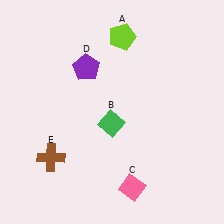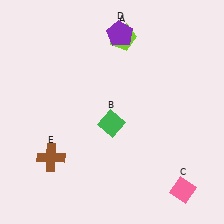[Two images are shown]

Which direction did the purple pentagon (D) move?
The purple pentagon (D) moved right.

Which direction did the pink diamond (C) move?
The pink diamond (C) moved right.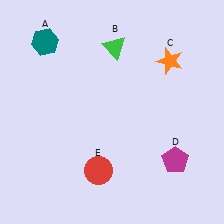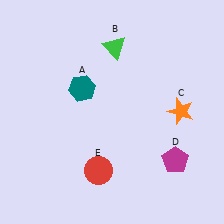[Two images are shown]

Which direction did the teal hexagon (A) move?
The teal hexagon (A) moved down.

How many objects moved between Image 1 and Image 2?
2 objects moved between the two images.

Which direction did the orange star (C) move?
The orange star (C) moved down.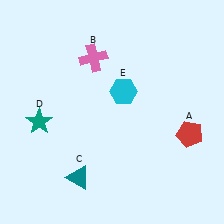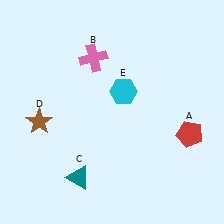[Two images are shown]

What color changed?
The star (D) changed from teal in Image 1 to brown in Image 2.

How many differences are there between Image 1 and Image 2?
There is 1 difference between the two images.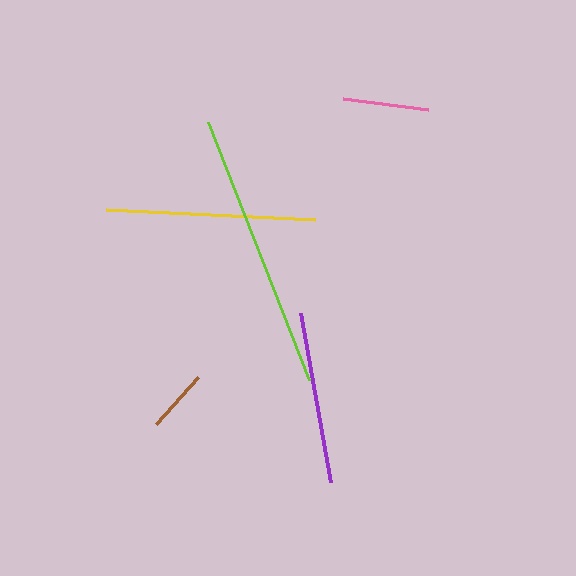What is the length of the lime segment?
The lime segment is approximately 277 pixels long.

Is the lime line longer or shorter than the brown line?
The lime line is longer than the brown line.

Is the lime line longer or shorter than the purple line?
The lime line is longer than the purple line.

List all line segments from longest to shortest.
From longest to shortest: lime, yellow, purple, pink, brown.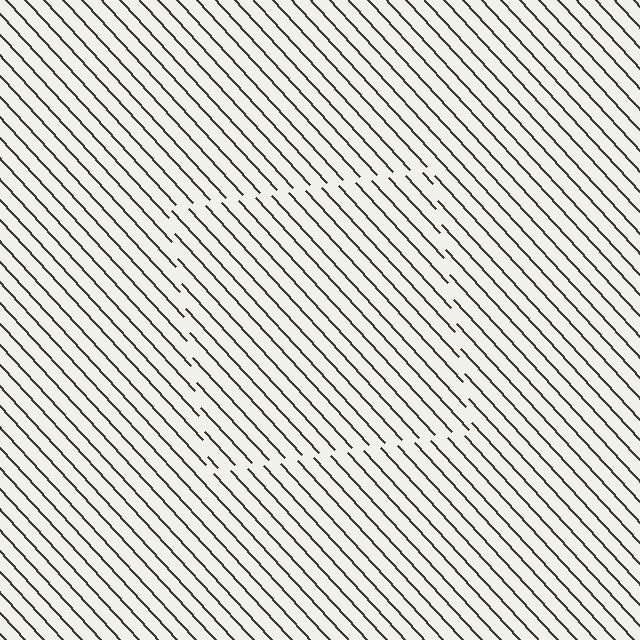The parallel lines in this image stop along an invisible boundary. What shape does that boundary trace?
An illusory square. The interior of the shape contains the same grating, shifted by half a period — the contour is defined by the phase discontinuity where line-ends from the inner and outer gratings abut.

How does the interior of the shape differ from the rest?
The interior of the shape contains the same grating, shifted by half a period — the contour is defined by the phase discontinuity where line-ends from the inner and outer gratings abut.